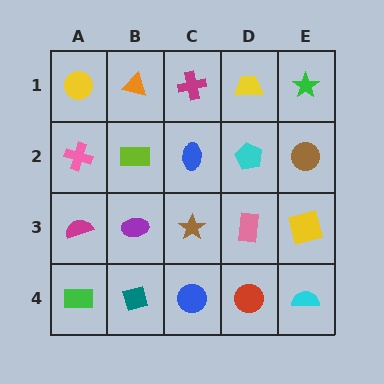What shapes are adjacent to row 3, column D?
A cyan pentagon (row 2, column D), a red circle (row 4, column D), a brown star (row 3, column C), a yellow square (row 3, column E).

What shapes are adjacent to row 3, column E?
A brown circle (row 2, column E), a cyan semicircle (row 4, column E), a pink rectangle (row 3, column D).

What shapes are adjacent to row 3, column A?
A pink cross (row 2, column A), a green rectangle (row 4, column A), a purple ellipse (row 3, column B).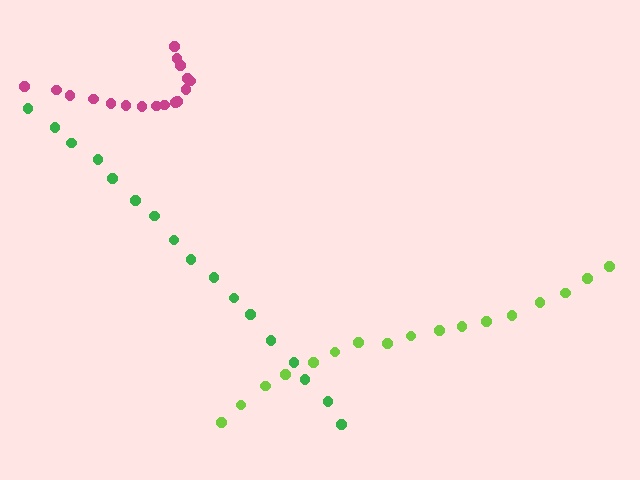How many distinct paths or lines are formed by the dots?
There are 3 distinct paths.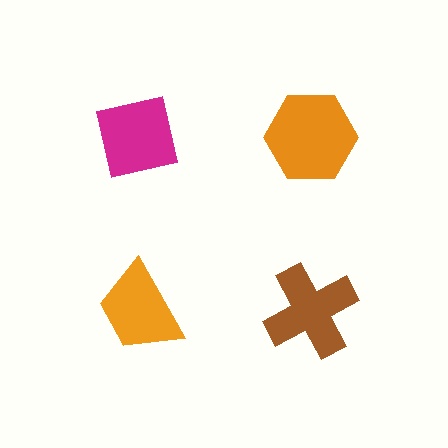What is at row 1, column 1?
A magenta square.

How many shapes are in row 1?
2 shapes.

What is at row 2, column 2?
A brown cross.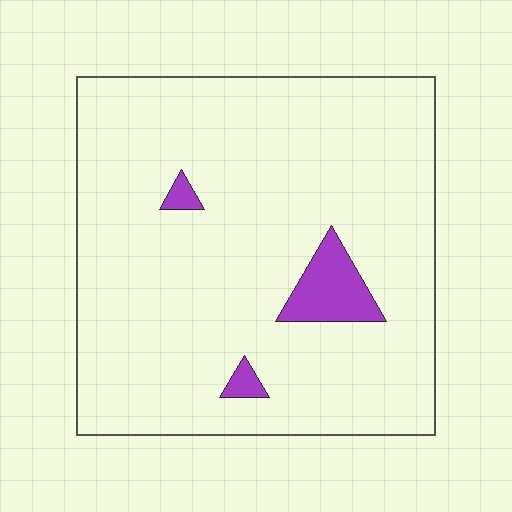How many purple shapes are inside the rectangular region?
3.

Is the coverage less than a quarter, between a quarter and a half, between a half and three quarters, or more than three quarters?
Less than a quarter.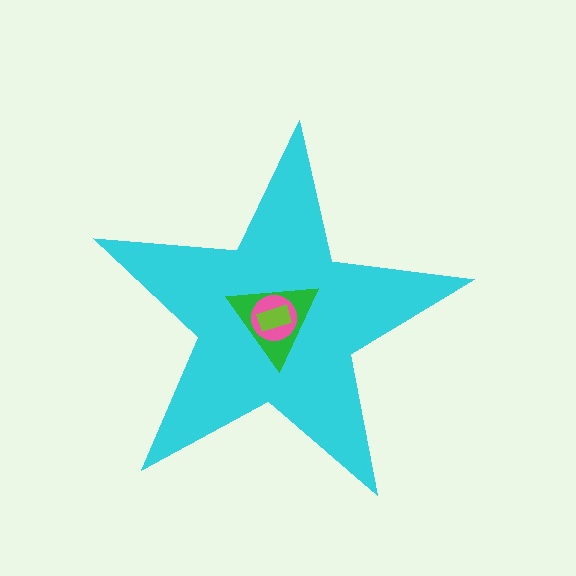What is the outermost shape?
The cyan star.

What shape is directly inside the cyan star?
The green triangle.